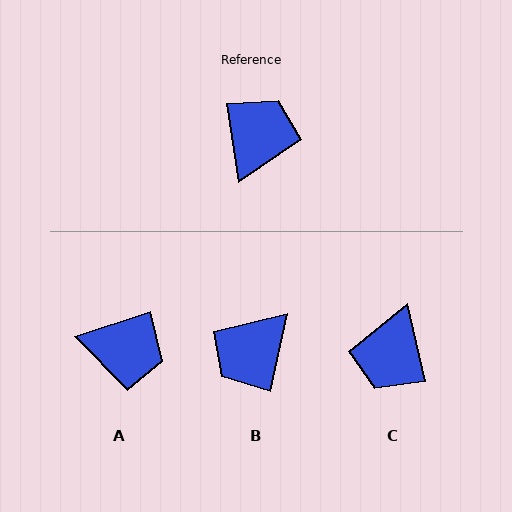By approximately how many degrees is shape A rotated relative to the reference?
Approximately 80 degrees clockwise.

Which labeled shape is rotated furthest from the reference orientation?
C, about 175 degrees away.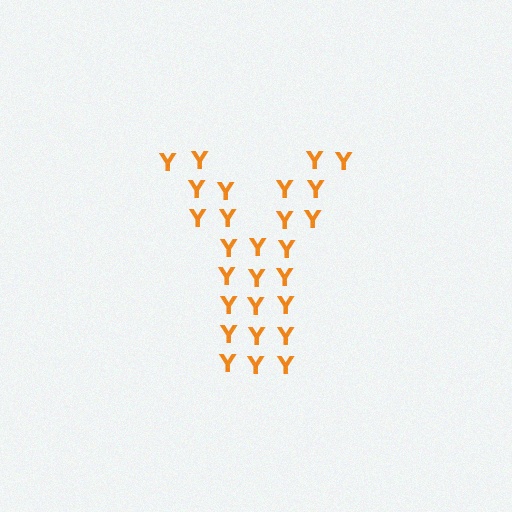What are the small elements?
The small elements are letter Y's.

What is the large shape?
The large shape is the letter Y.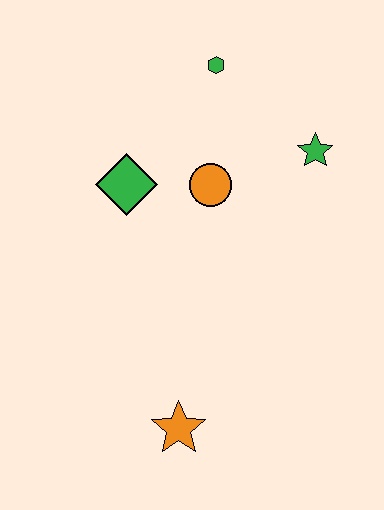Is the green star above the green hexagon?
No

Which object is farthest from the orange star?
The green hexagon is farthest from the orange star.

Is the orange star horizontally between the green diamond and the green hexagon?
Yes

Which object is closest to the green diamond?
The orange circle is closest to the green diamond.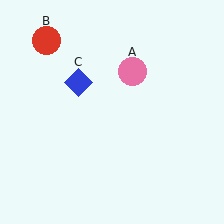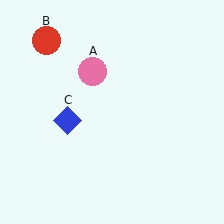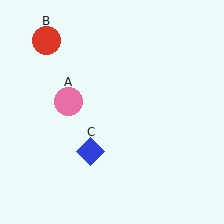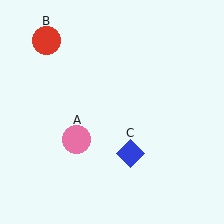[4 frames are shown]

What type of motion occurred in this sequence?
The pink circle (object A), blue diamond (object C) rotated counterclockwise around the center of the scene.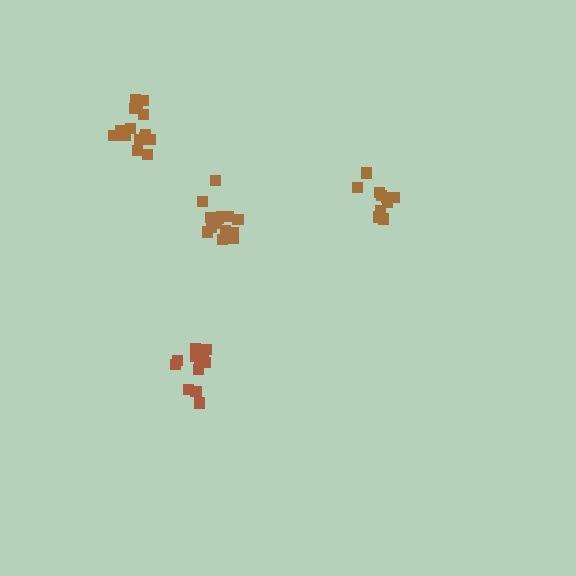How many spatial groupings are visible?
There are 4 spatial groupings.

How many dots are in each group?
Group 1: 15 dots, Group 2: 12 dots, Group 3: 16 dots, Group 4: 16 dots (59 total).